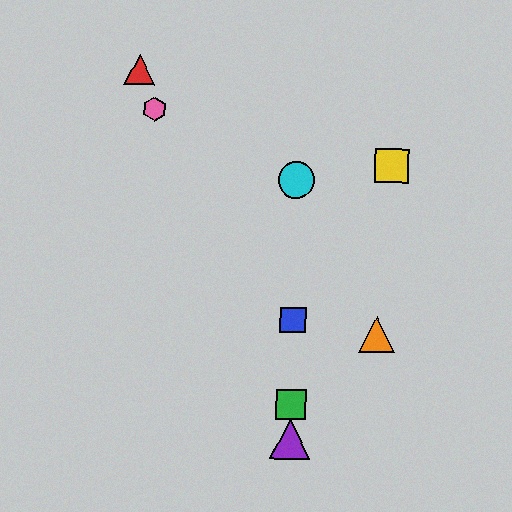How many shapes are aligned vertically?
4 shapes (the blue square, the green square, the purple triangle, the cyan circle) are aligned vertically.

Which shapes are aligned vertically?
The blue square, the green square, the purple triangle, the cyan circle are aligned vertically.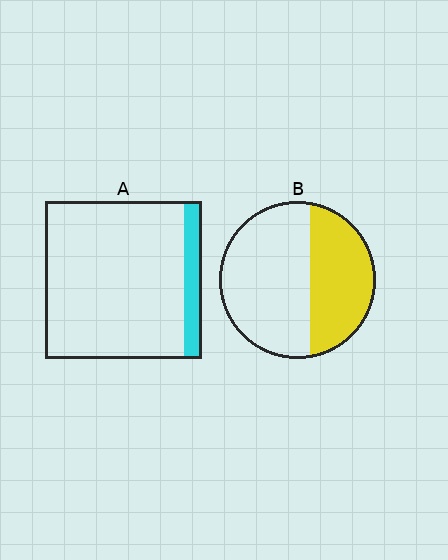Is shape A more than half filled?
No.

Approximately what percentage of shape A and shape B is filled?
A is approximately 10% and B is approximately 40%.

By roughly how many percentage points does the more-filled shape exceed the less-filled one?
By roughly 30 percentage points (B over A).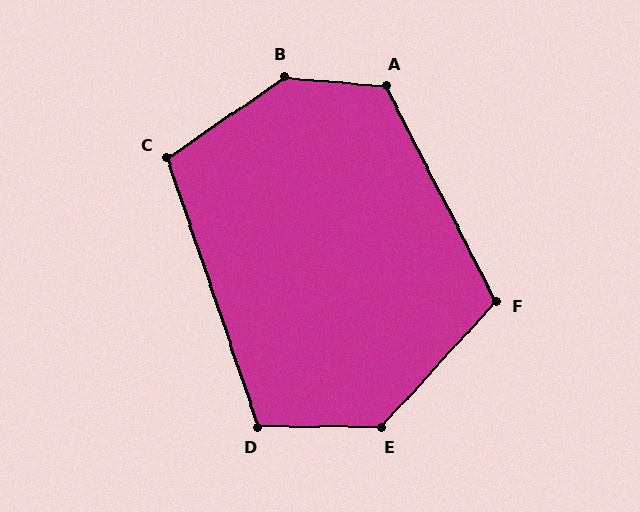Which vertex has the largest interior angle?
B, at approximately 141 degrees.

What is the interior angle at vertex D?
Approximately 109 degrees (obtuse).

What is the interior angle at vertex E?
Approximately 132 degrees (obtuse).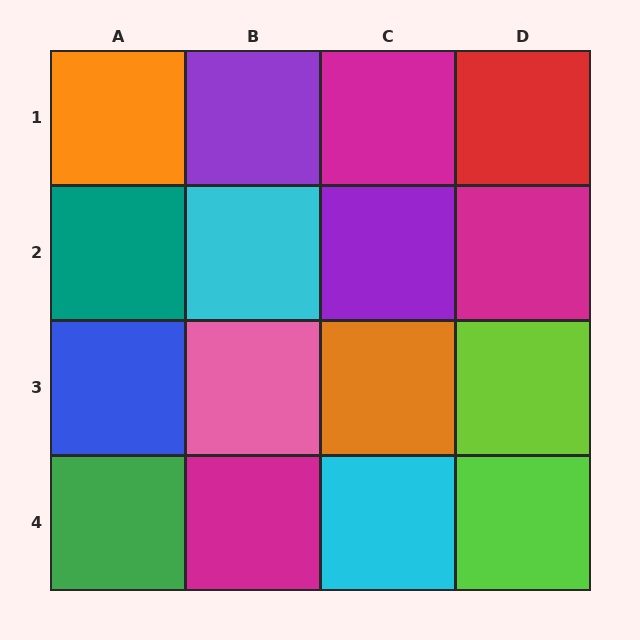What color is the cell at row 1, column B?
Purple.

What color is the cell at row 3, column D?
Lime.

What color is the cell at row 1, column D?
Red.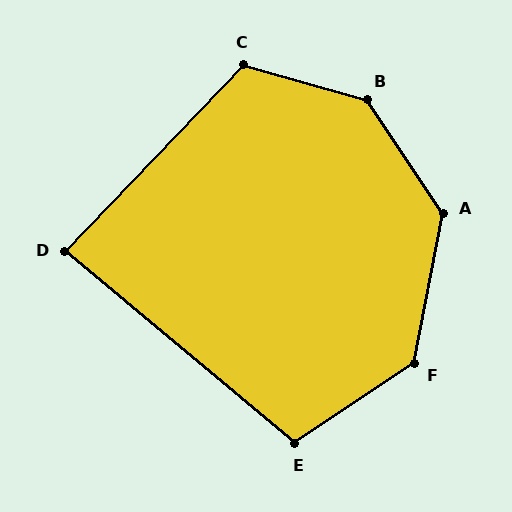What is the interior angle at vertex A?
Approximately 136 degrees (obtuse).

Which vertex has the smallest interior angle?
D, at approximately 86 degrees.